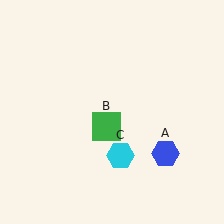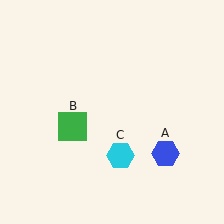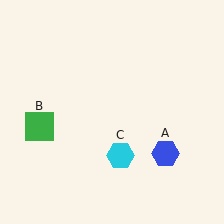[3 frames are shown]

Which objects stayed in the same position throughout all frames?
Blue hexagon (object A) and cyan hexagon (object C) remained stationary.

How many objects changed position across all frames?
1 object changed position: green square (object B).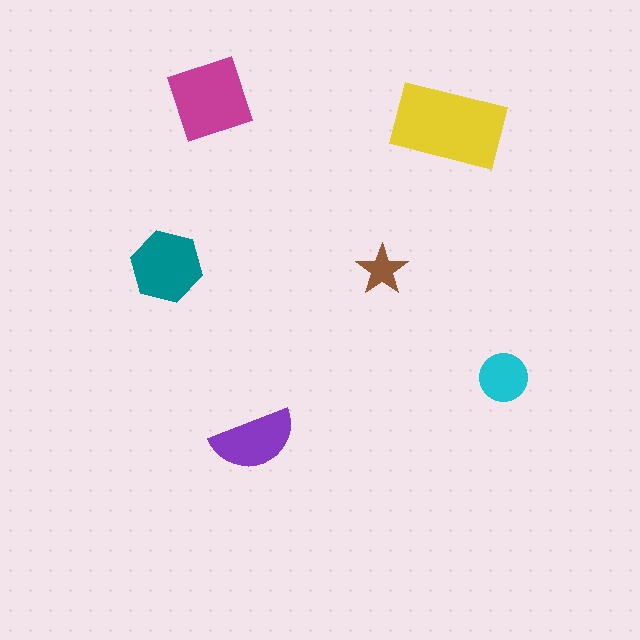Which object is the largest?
The yellow rectangle.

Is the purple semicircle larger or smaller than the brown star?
Larger.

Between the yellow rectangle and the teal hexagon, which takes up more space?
The yellow rectangle.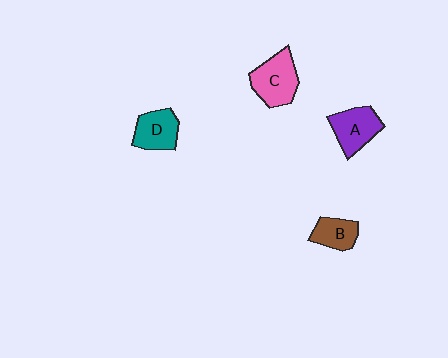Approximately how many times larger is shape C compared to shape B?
Approximately 1.6 times.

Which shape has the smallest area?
Shape B (brown).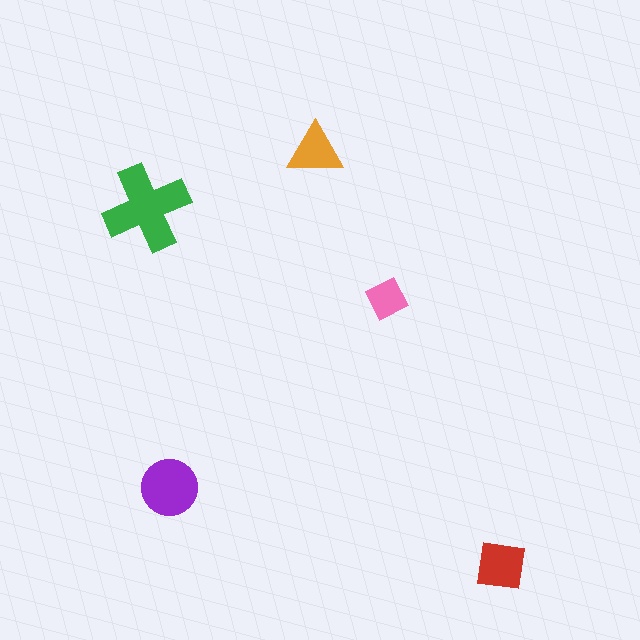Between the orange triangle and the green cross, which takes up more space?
The green cross.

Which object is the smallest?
The pink diamond.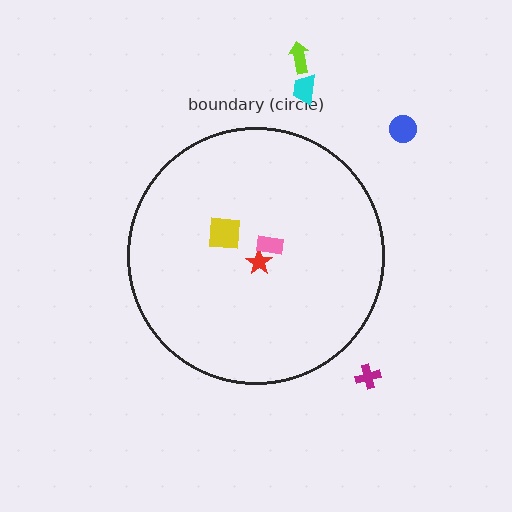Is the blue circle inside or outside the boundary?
Outside.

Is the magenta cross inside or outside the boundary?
Outside.